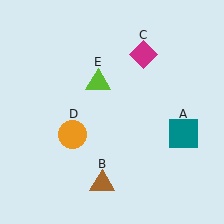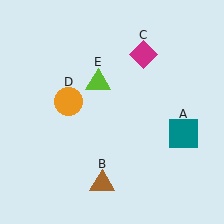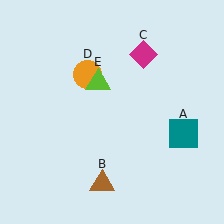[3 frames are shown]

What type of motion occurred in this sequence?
The orange circle (object D) rotated clockwise around the center of the scene.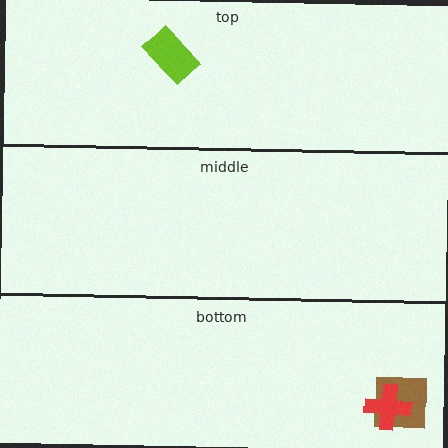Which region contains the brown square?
The bottom region.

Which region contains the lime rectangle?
The top region.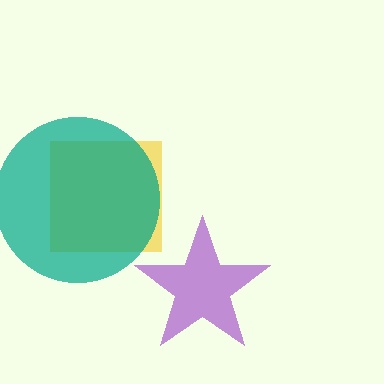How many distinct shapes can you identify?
There are 3 distinct shapes: a purple star, a yellow square, a teal circle.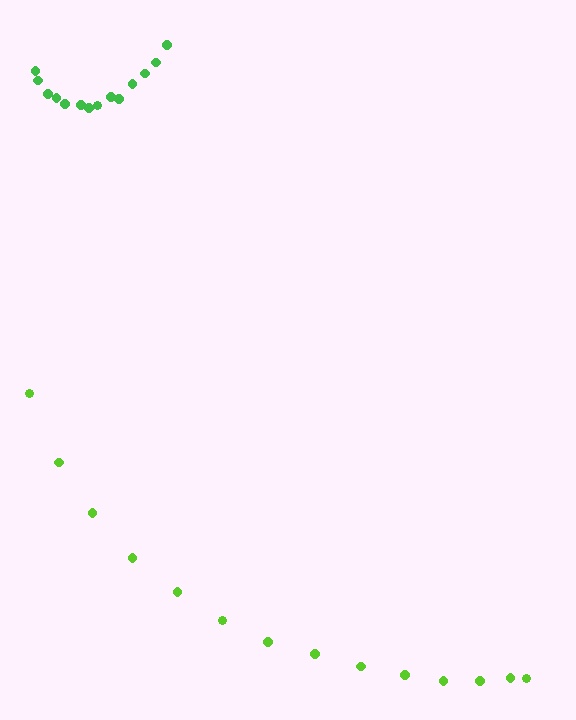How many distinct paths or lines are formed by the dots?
There are 2 distinct paths.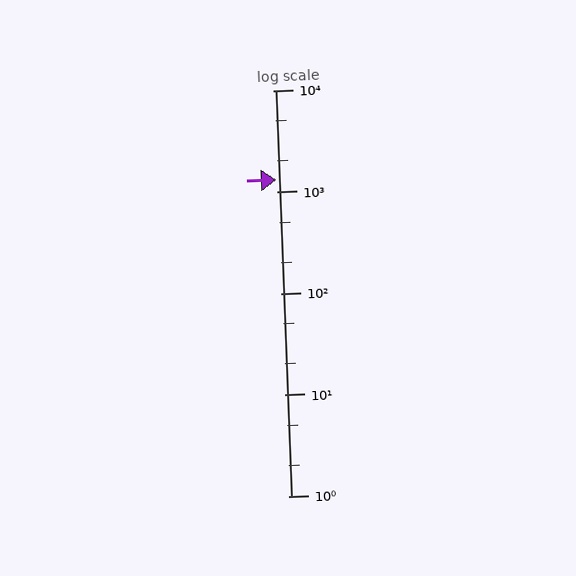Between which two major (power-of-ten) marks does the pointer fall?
The pointer is between 1000 and 10000.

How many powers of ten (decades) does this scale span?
The scale spans 4 decades, from 1 to 10000.